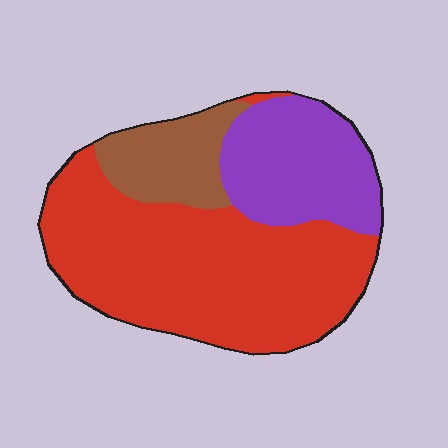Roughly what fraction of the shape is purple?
Purple covers 25% of the shape.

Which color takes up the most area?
Red, at roughly 60%.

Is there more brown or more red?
Red.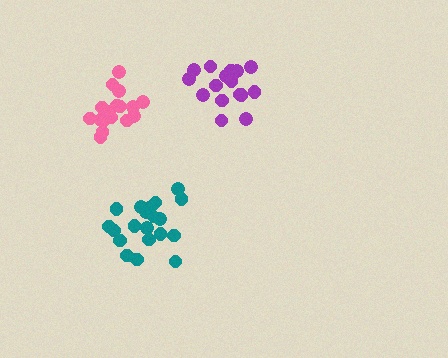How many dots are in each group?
Group 1: 18 dots, Group 2: 20 dots, Group 3: 16 dots (54 total).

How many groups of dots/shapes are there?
There are 3 groups.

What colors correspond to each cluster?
The clusters are colored: pink, teal, purple.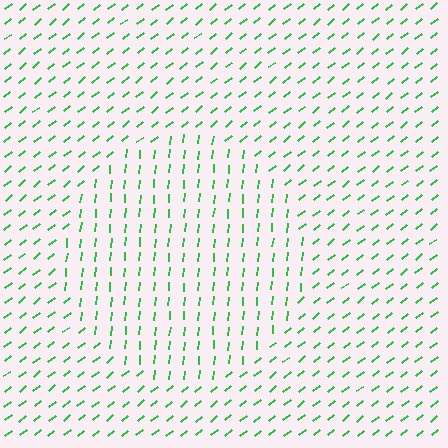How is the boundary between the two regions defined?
The boundary is defined purely by a change in line orientation (approximately 45 degrees difference). All lines are the same color and thickness.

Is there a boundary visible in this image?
Yes, there is a texture boundary formed by a change in line orientation.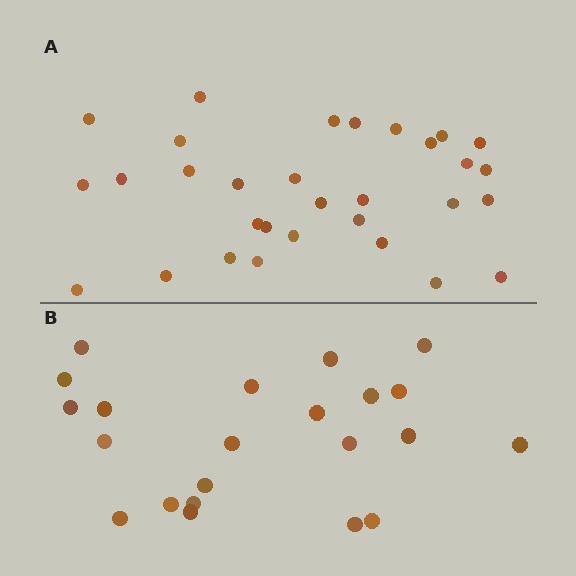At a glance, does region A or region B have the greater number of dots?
Region A (the top region) has more dots.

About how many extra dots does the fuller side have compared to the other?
Region A has roughly 8 or so more dots than region B.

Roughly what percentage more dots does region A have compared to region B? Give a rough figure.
About 40% more.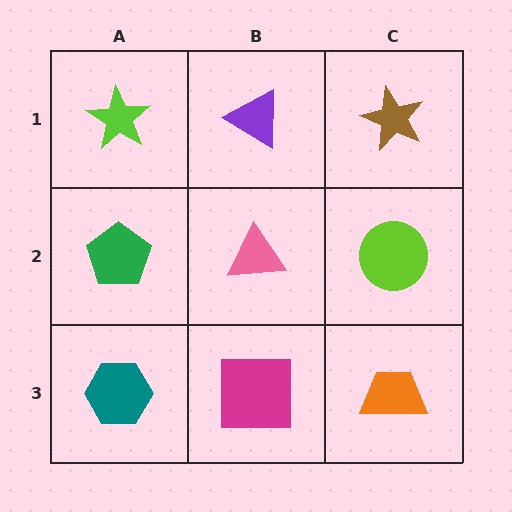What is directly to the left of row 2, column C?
A pink triangle.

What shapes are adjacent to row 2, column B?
A purple triangle (row 1, column B), a magenta square (row 3, column B), a green pentagon (row 2, column A), a lime circle (row 2, column C).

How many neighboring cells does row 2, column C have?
3.